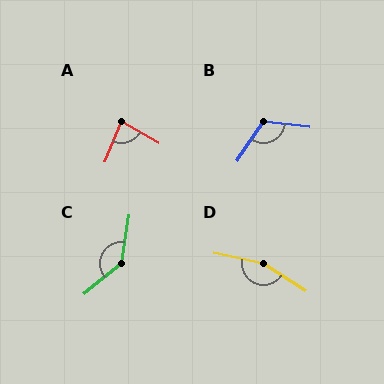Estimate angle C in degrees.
Approximately 138 degrees.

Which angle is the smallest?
A, at approximately 82 degrees.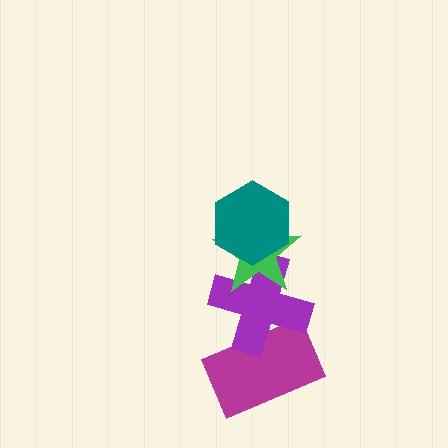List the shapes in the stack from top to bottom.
From top to bottom: the teal hexagon, the green star, the purple cross, the magenta rectangle.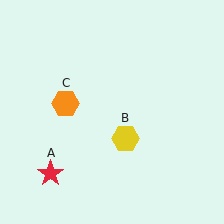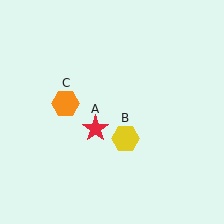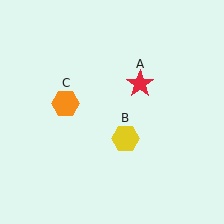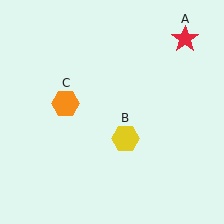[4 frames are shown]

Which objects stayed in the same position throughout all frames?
Yellow hexagon (object B) and orange hexagon (object C) remained stationary.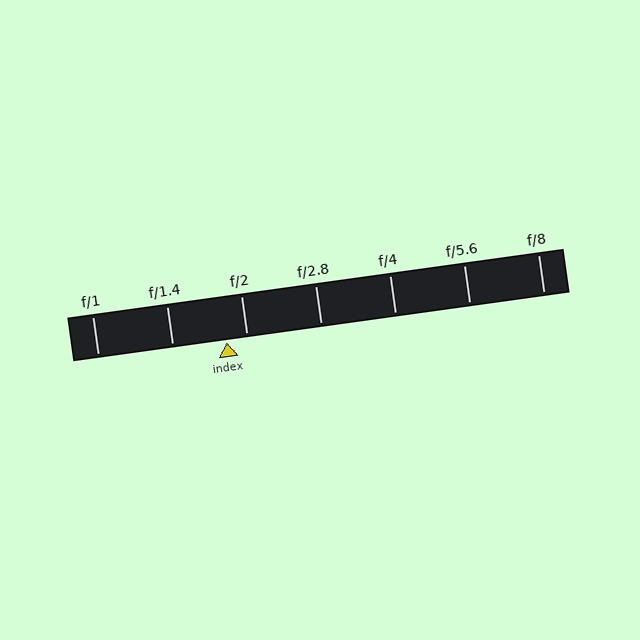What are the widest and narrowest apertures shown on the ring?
The widest aperture shown is f/1 and the narrowest is f/8.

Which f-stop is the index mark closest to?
The index mark is closest to f/2.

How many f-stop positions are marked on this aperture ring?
There are 7 f-stop positions marked.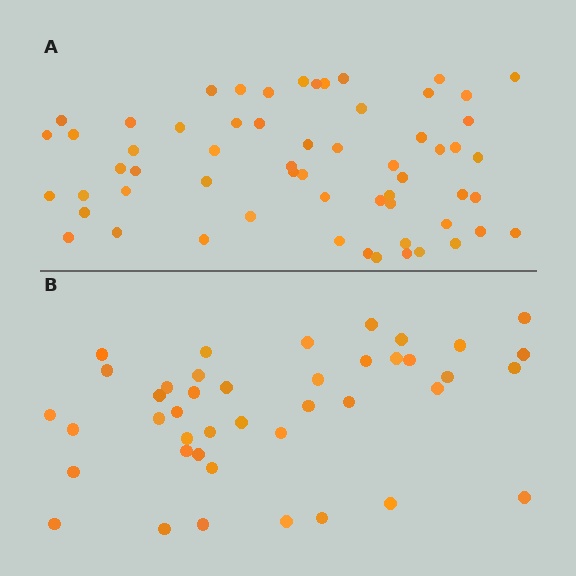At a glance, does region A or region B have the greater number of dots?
Region A (the top region) has more dots.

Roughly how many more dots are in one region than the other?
Region A has approximately 20 more dots than region B.